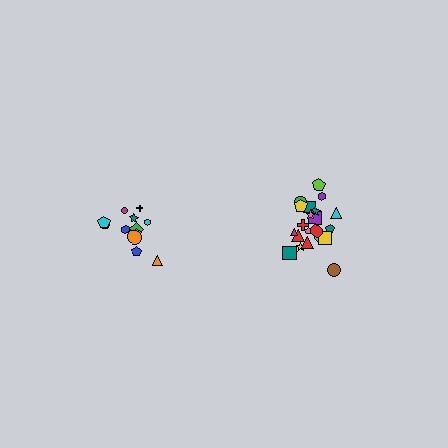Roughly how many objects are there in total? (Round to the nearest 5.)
Roughly 35 objects in total.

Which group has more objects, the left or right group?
The right group.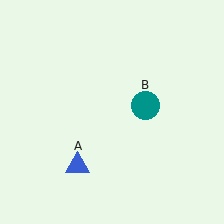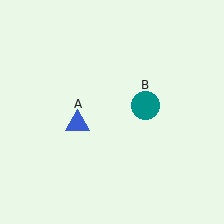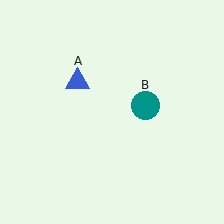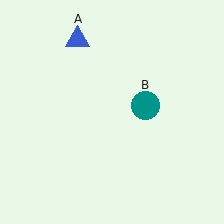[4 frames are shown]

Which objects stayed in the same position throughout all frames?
Teal circle (object B) remained stationary.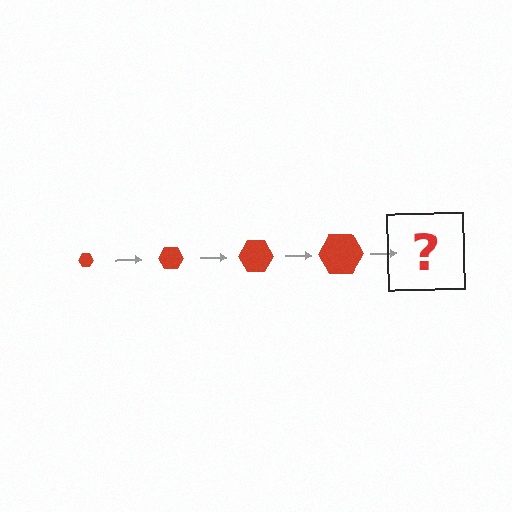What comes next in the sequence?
The next element should be a red hexagon, larger than the previous one.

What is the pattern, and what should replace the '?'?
The pattern is that the hexagon gets progressively larger each step. The '?' should be a red hexagon, larger than the previous one.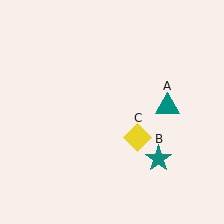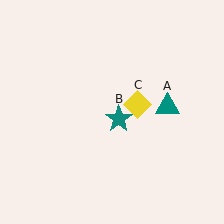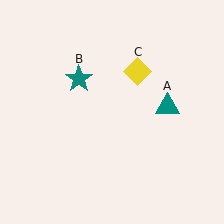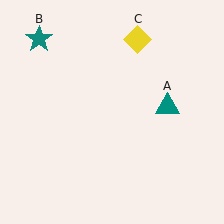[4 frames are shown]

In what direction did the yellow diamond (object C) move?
The yellow diamond (object C) moved up.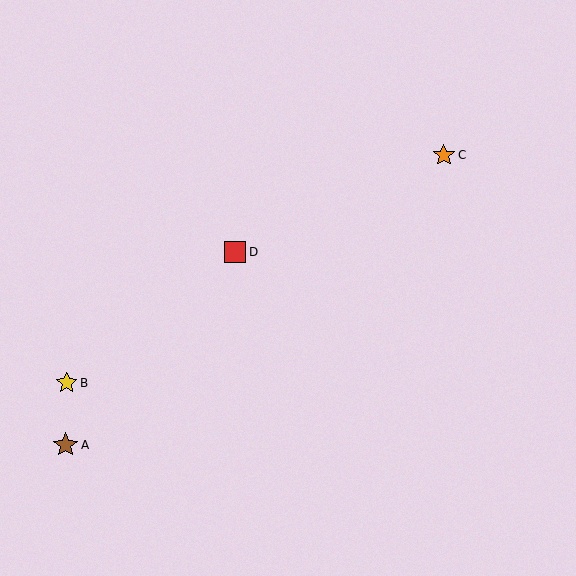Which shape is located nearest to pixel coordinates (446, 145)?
The orange star (labeled C) at (444, 155) is nearest to that location.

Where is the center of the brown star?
The center of the brown star is at (66, 445).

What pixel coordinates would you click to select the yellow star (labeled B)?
Click at (67, 383) to select the yellow star B.